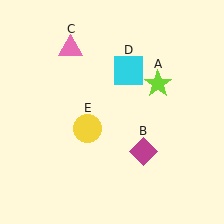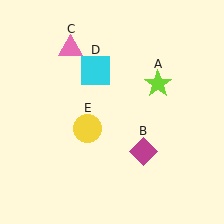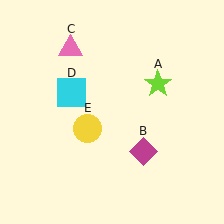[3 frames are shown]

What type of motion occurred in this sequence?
The cyan square (object D) rotated counterclockwise around the center of the scene.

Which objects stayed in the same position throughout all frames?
Lime star (object A) and magenta diamond (object B) and pink triangle (object C) and yellow circle (object E) remained stationary.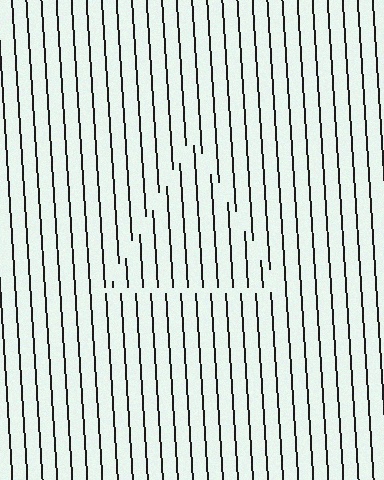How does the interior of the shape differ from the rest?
The interior of the shape contains the same grating, shifted by half a period — the contour is defined by the phase discontinuity where line-ends from the inner and outer gratings abut.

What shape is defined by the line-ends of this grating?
An illusory triangle. The interior of the shape contains the same grating, shifted by half a period — the contour is defined by the phase discontinuity where line-ends from the inner and outer gratings abut.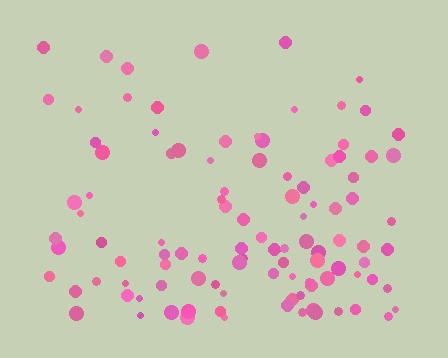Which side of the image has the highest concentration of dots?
The bottom.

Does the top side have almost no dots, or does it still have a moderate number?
Still a moderate number, just noticeably fewer than the bottom.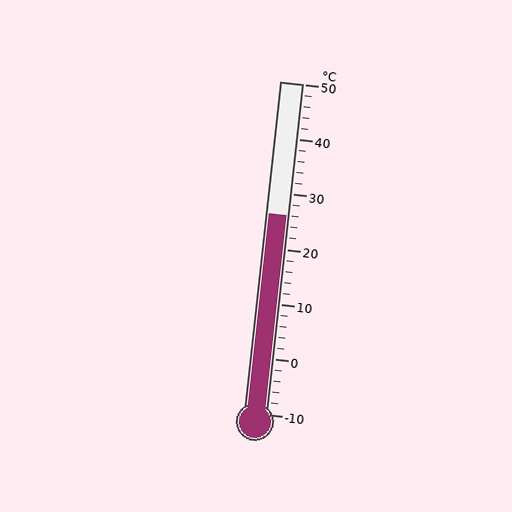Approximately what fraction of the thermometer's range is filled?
The thermometer is filled to approximately 60% of its range.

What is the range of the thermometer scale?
The thermometer scale ranges from -10°C to 50°C.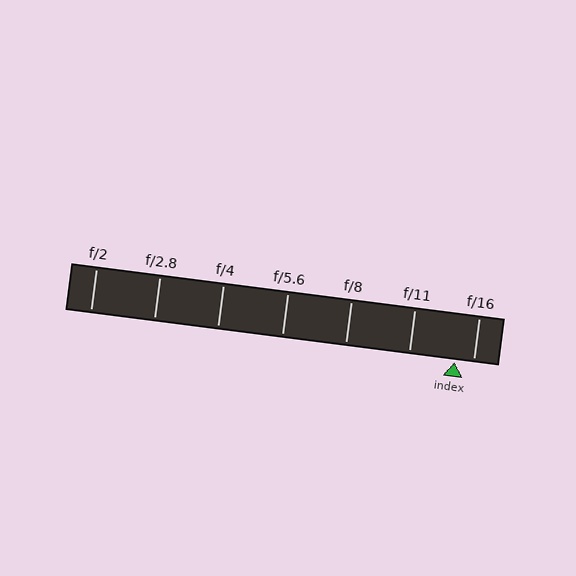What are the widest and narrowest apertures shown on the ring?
The widest aperture shown is f/2 and the narrowest is f/16.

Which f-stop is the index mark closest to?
The index mark is closest to f/16.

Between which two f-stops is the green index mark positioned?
The index mark is between f/11 and f/16.